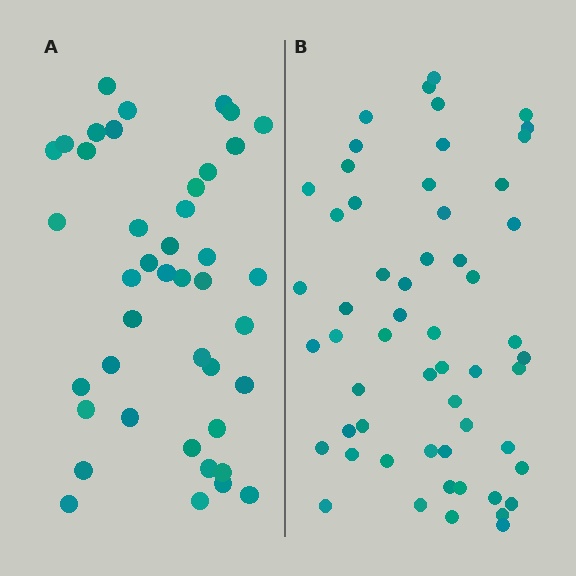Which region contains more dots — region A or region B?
Region B (the right region) has more dots.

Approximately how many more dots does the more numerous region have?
Region B has approximately 15 more dots than region A.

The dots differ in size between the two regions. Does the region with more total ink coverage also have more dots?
No. Region A has more total ink coverage because its dots are larger, but region B actually contains more individual dots. Total area can be misleading — the number of items is what matters here.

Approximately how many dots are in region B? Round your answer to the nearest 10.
About 60 dots. (The exact count is 56, which rounds to 60.)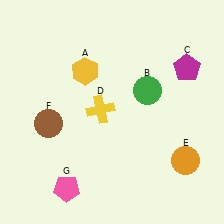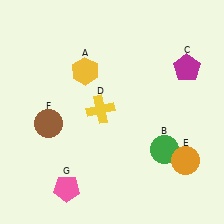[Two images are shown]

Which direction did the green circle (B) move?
The green circle (B) moved down.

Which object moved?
The green circle (B) moved down.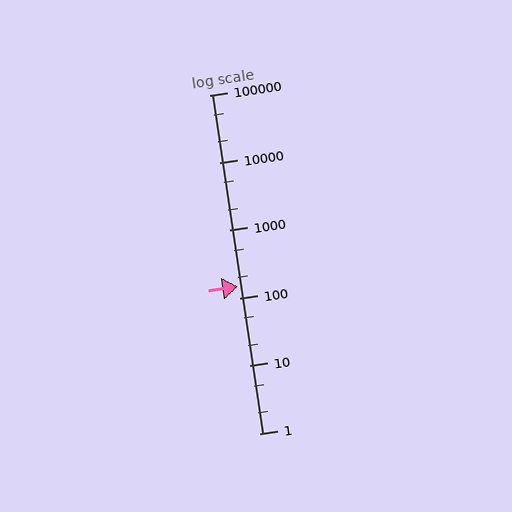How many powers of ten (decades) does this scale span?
The scale spans 5 decades, from 1 to 100000.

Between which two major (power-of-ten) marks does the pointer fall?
The pointer is between 100 and 1000.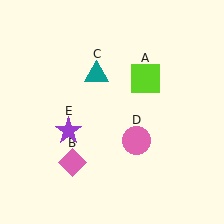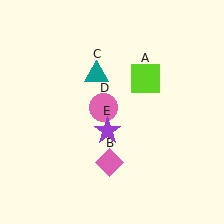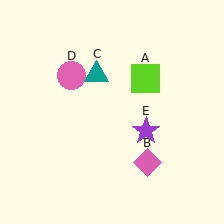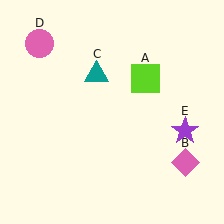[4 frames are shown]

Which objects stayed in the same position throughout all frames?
Lime square (object A) and teal triangle (object C) remained stationary.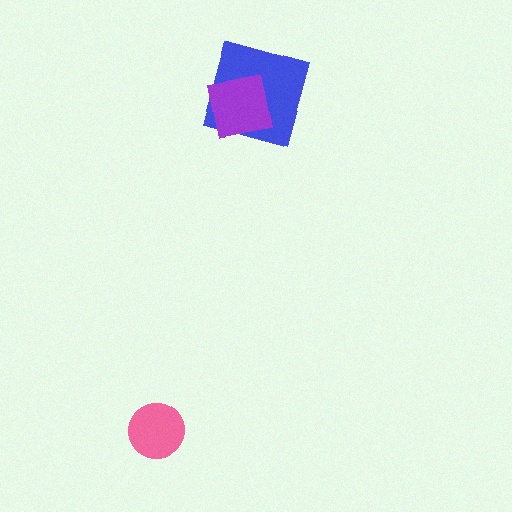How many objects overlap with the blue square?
1 object overlaps with the blue square.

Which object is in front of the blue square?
The purple square is in front of the blue square.